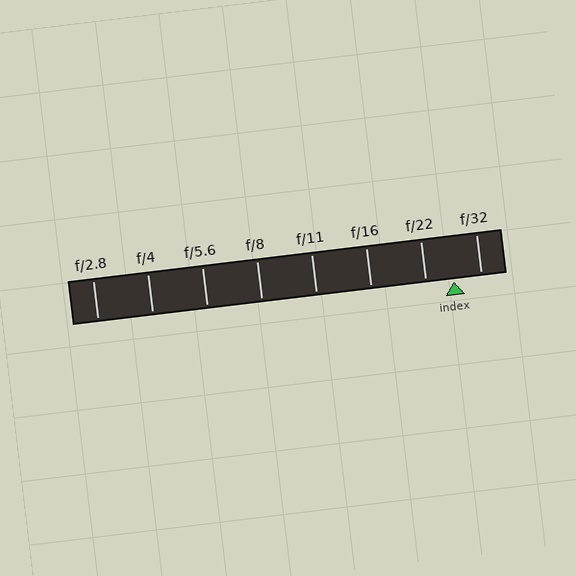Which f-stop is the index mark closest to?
The index mark is closest to f/32.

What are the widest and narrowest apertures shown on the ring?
The widest aperture shown is f/2.8 and the narrowest is f/32.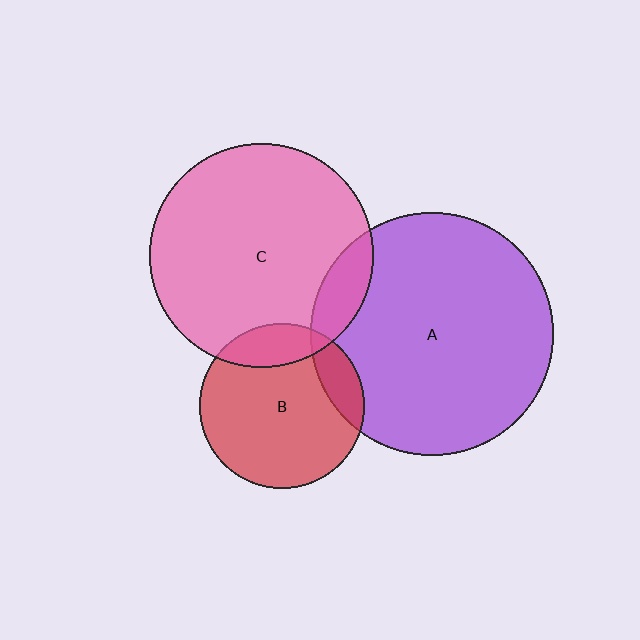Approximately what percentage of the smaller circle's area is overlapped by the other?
Approximately 10%.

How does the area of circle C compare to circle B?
Approximately 1.8 times.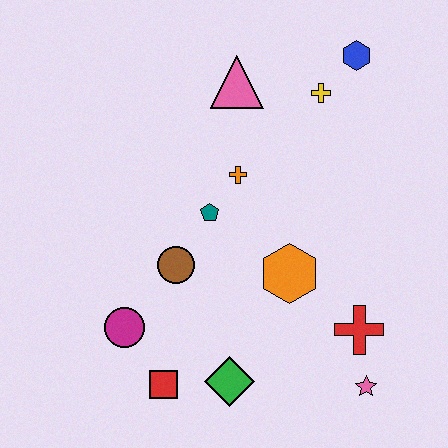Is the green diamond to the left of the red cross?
Yes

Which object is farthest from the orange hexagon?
The blue hexagon is farthest from the orange hexagon.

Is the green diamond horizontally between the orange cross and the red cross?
No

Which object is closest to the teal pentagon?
The orange cross is closest to the teal pentagon.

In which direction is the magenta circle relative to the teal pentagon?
The magenta circle is below the teal pentagon.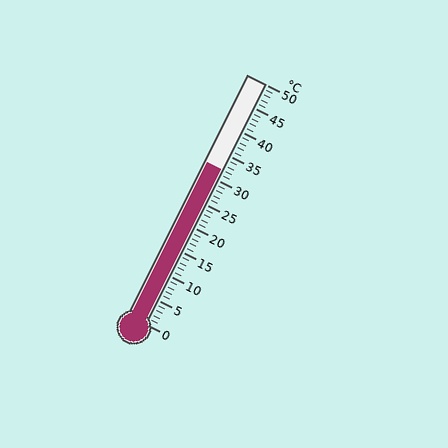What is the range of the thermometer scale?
The thermometer scale ranges from 0°C to 50°C.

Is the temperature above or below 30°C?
The temperature is above 30°C.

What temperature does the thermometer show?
The thermometer shows approximately 32°C.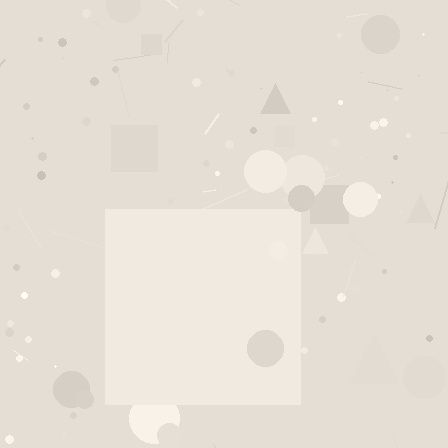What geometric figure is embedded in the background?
A square is embedded in the background.